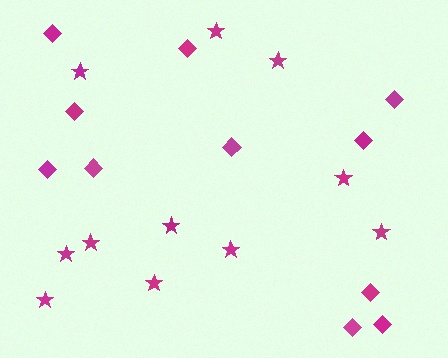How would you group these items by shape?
There are 2 groups: one group of diamonds (11) and one group of stars (11).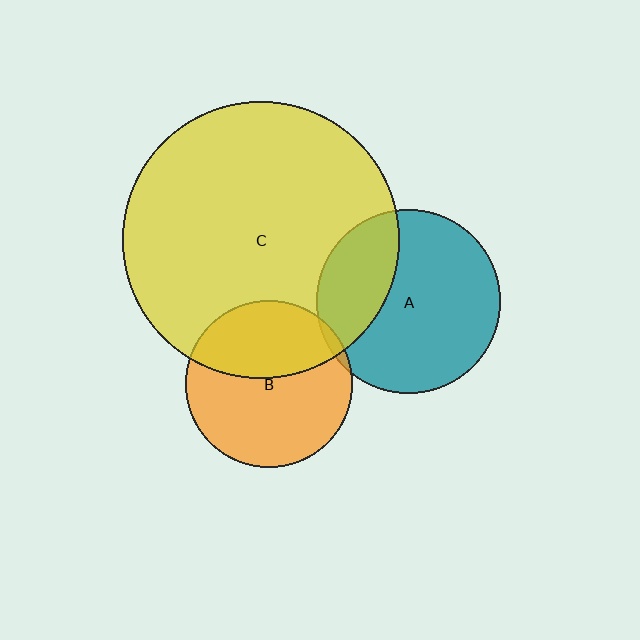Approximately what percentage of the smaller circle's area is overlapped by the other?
Approximately 40%.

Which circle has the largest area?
Circle C (yellow).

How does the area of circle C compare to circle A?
Approximately 2.3 times.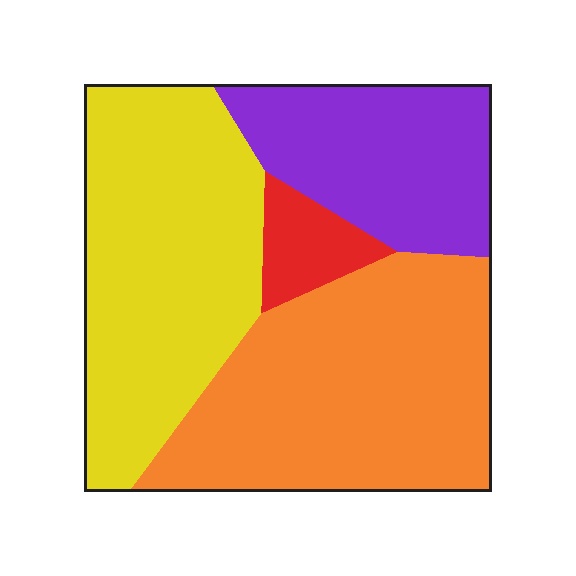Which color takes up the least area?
Red, at roughly 5%.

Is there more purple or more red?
Purple.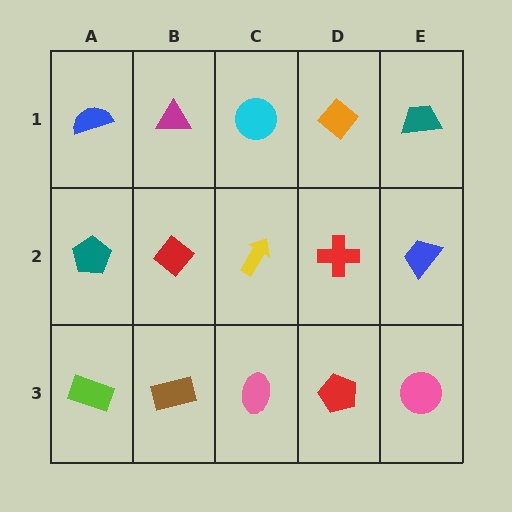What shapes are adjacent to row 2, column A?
A blue semicircle (row 1, column A), a lime rectangle (row 3, column A), a red diamond (row 2, column B).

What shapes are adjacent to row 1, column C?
A yellow arrow (row 2, column C), a magenta triangle (row 1, column B), an orange diamond (row 1, column D).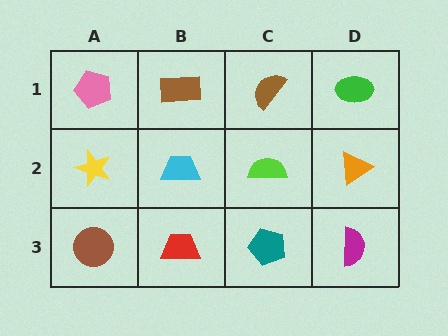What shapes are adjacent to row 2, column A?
A pink pentagon (row 1, column A), a brown circle (row 3, column A), a cyan trapezoid (row 2, column B).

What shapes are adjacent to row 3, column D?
An orange triangle (row 2, column D), a teal pentagon (row 3, column C).